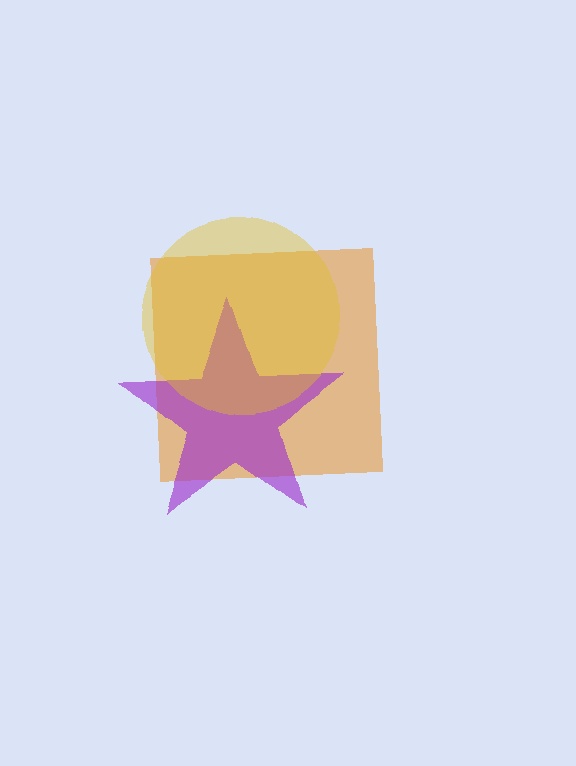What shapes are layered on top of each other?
The layered shapes are: an orange square, a purple star, a yellow circle.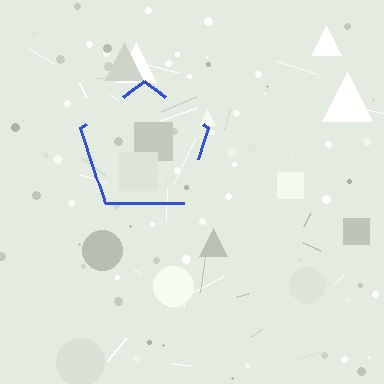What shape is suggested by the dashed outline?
The dashed outline suggests a pentagon.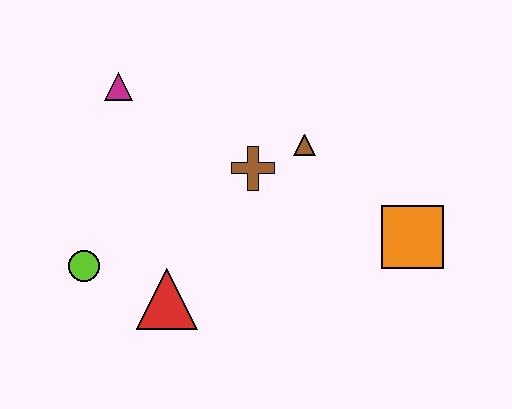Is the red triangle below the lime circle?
Yes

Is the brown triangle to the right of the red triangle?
Yes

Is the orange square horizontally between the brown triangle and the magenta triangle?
No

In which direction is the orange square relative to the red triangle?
The orange square is to the right of the red triangle.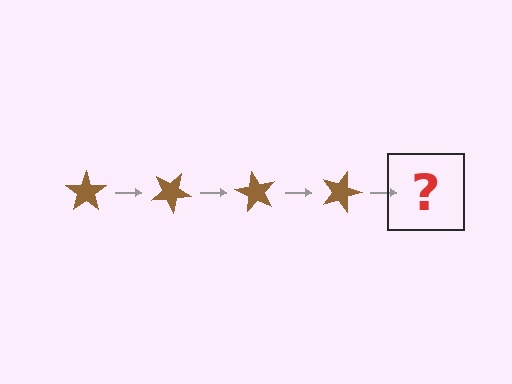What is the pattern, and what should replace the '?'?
The pattern is that the star rotates 30 degrees each step. The '?' should be a brown star rotated 120 degrees.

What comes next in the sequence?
The next element should be a brown star rotated 120 degrees.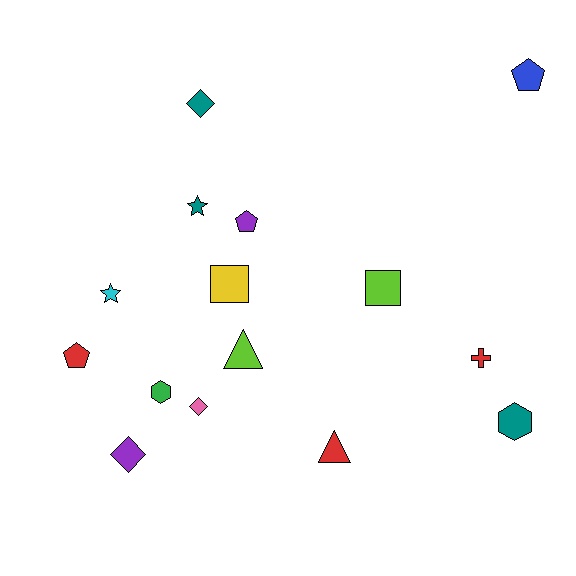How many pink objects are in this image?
There is 1 pink object.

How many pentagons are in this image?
There are 3 pentagons.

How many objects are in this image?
There are 15 objects.